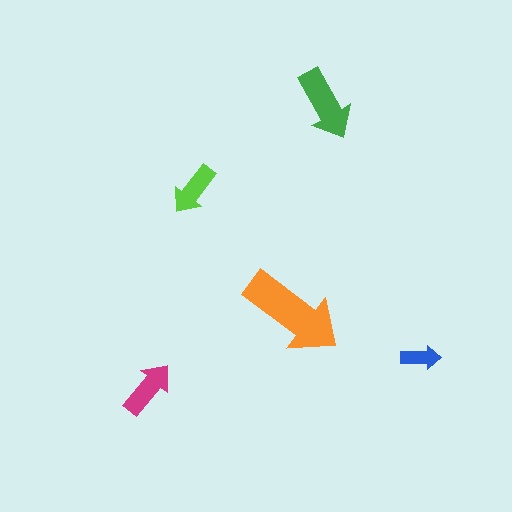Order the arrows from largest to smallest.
the orange one, the green one, the magenta one, the lime one, the blue one.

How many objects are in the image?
There are 5 objects in the image.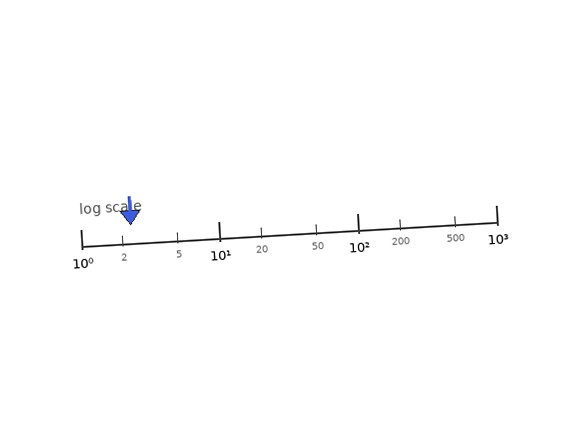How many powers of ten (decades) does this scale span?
The scale spans 3 decades, from 1 to 1000.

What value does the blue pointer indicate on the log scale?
The pointer indicates approximately 2.3.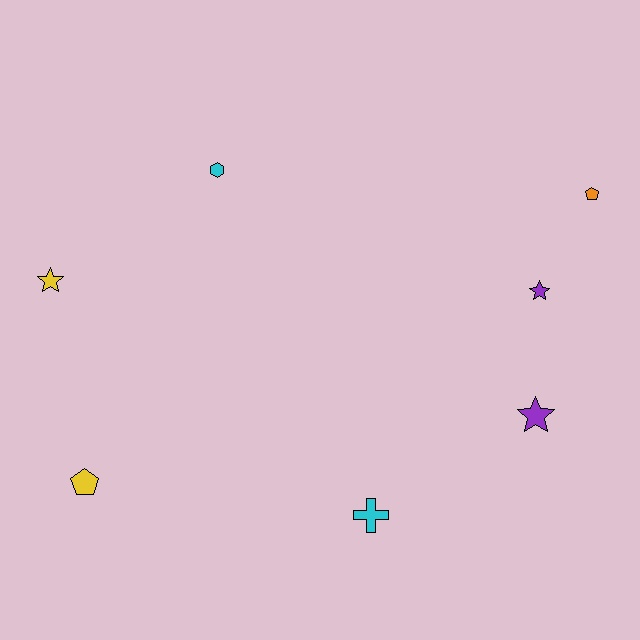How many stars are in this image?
There are 3 stars.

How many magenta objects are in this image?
There are no magenta objects.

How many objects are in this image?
There are 7 objects.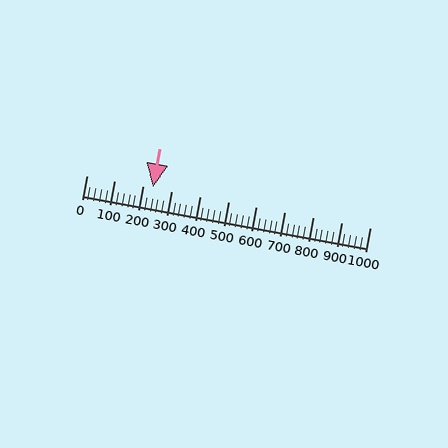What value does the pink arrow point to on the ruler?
The pink arrow points to approximately 234.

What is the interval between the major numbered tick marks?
The major tick marks are spaced 100 units apart.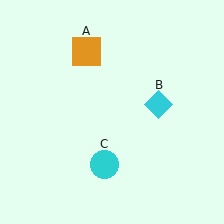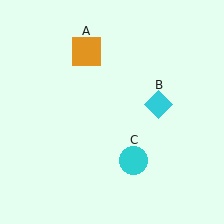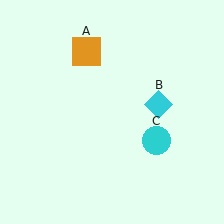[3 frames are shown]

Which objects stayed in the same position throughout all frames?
Orange square (object A) and cyan diamond (object B) remained stationary.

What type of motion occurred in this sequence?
The cyan circle (object C) rotated counterclockwise around the center of the scene.